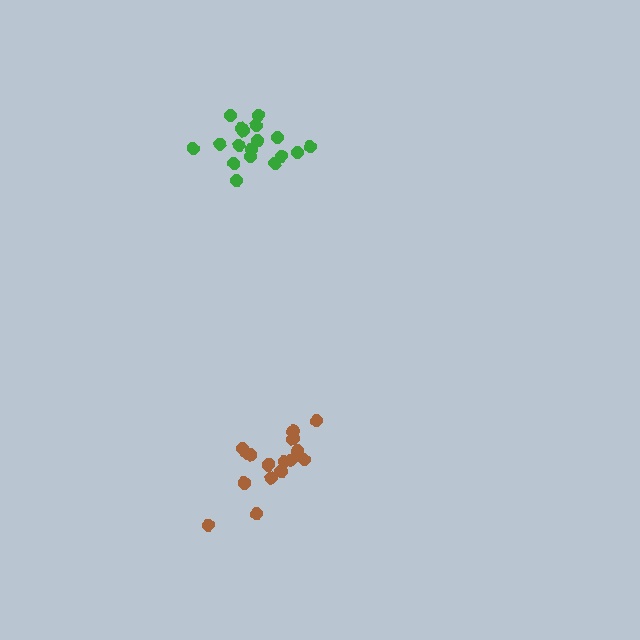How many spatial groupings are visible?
There are 2 spatial groupings.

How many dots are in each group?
Group 1: 16 dots, Group 2: 18 dots (34 total).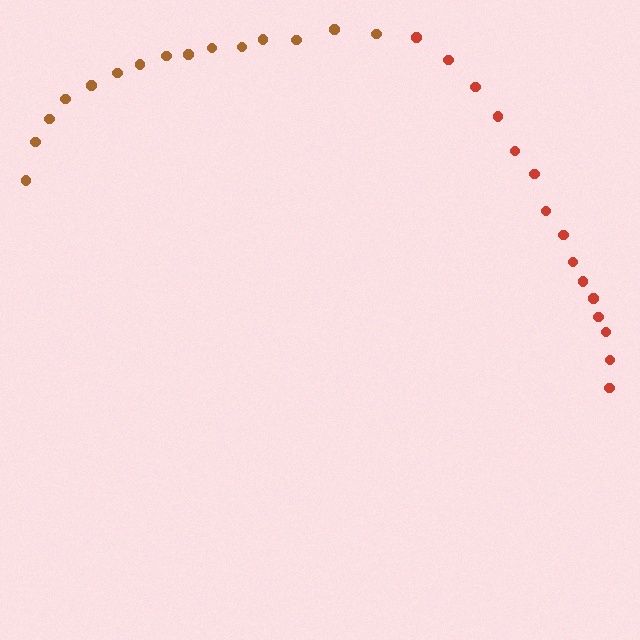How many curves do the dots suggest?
There are 2 distinct paths.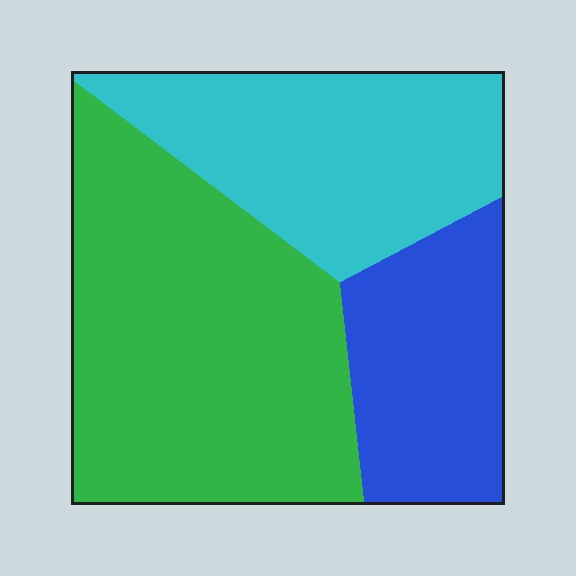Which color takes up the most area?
Green, at roughly 50%.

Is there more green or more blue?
Green.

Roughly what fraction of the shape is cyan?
Cyan covers about 30% of the shape.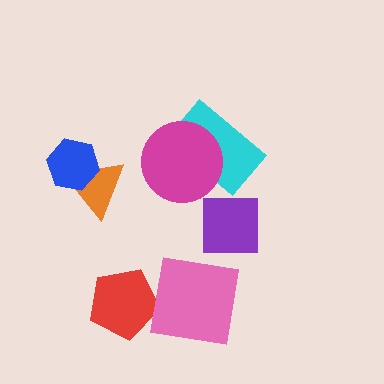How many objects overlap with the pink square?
0 objects overlap with the pink square.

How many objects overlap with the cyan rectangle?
1 object overlaps with the cyan rectangle.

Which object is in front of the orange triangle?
The blue hexagon is in front of the orange triangle.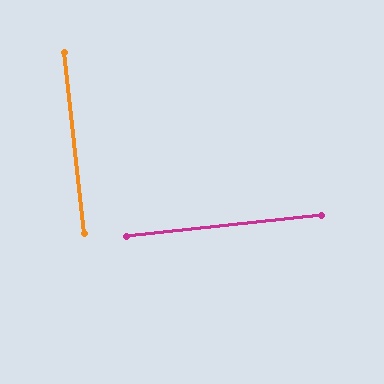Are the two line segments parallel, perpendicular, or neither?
Perpendicular — they meet at approximately 90°.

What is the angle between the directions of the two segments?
Approximately 90 degrees.